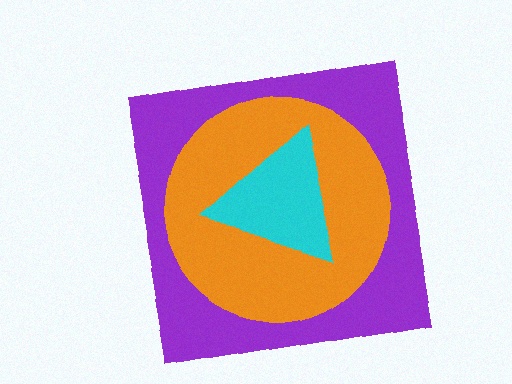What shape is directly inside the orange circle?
The cyan triangle.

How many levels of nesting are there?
3.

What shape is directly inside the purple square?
The orange circle.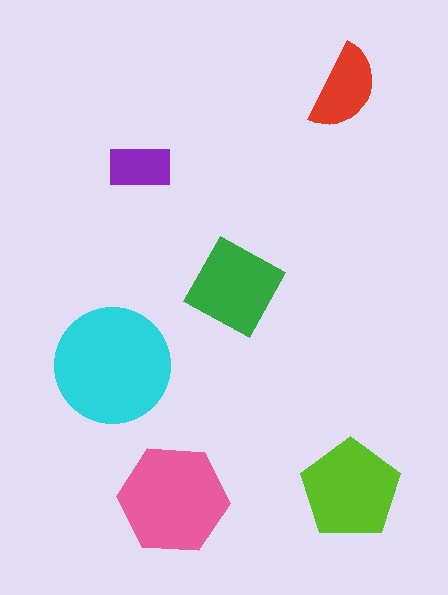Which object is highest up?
The red semicircle is topmost.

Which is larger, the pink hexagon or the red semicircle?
The pink hexagon.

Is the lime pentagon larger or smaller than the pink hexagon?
Smaller.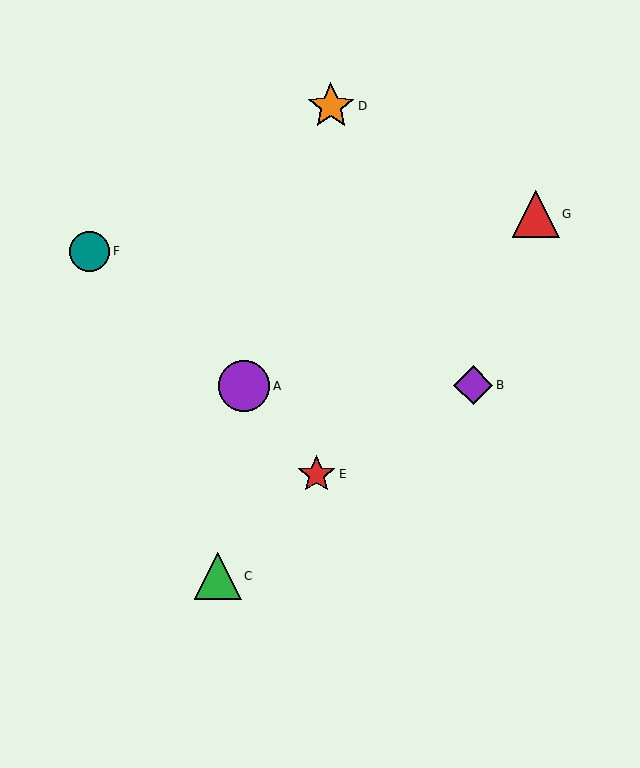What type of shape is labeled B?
Shape B is a purple diamond.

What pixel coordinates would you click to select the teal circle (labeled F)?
Click at (89, 251) to select the teal circle F.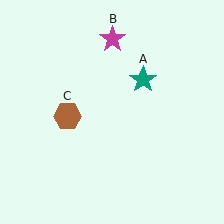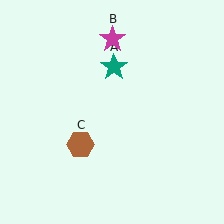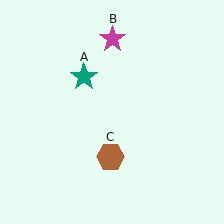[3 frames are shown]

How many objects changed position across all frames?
2 objects changed position: teal star (object A), brown hexagon (object C).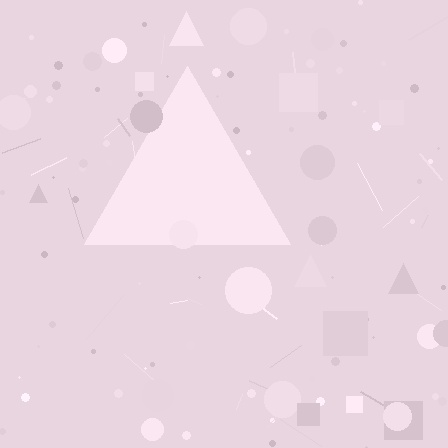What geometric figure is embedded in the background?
A triangle is embedded in the background.